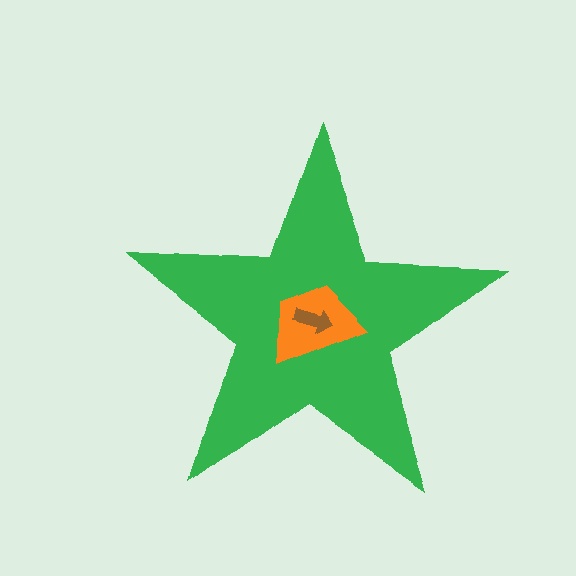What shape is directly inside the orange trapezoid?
The brown arrow.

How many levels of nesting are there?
3.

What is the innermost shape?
The brown arrow.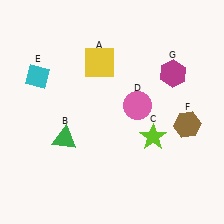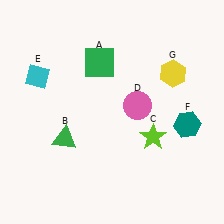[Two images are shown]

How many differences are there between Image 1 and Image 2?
There are 3 differences between the two images.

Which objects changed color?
A changed from yellow to green. F changed from brown to teal. G changed from magenta to yellow.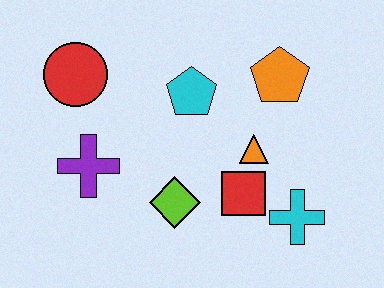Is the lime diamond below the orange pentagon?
Yes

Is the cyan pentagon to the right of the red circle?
Yes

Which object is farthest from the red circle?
The cyan cross is farthest from the red circle.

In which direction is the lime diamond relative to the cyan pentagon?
The lime diamond is below the cyan pentagon.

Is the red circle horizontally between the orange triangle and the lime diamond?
No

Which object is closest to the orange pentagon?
The orange triangle is closest to the orange pentagon.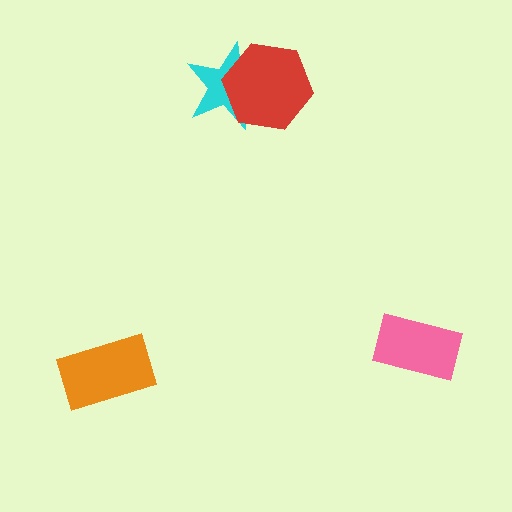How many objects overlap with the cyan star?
1 object overlaps with the cyan star.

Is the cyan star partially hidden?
Yes, it is partially covered by another shape.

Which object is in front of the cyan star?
The red hexagon is in front of the cyan star.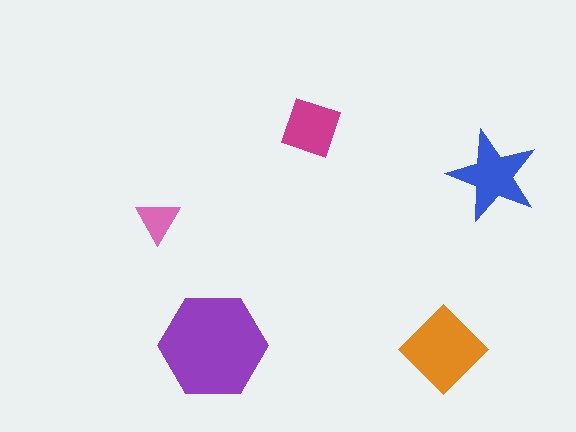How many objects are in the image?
There are 5 objects in the image.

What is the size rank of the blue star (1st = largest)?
3rd.